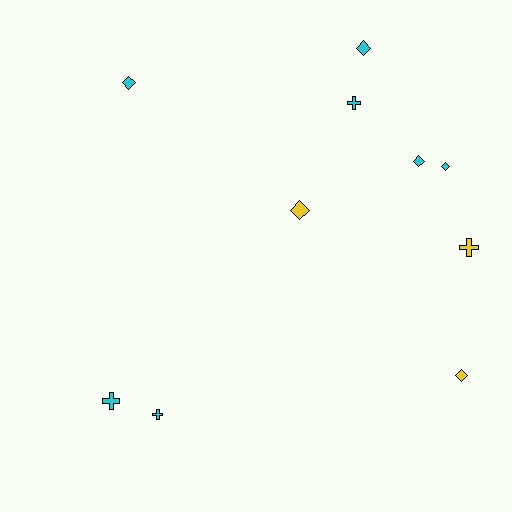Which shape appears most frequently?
Diamond, with 6 objects.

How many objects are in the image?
There are 10 objects.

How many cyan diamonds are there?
There are 4 cyan diamonds.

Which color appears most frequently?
Cyan, with 7 objects.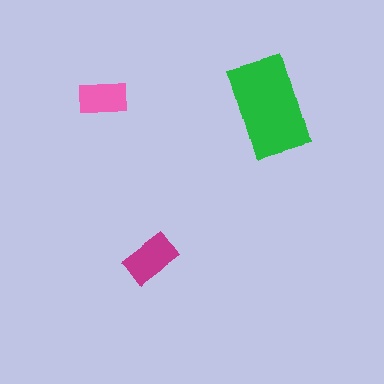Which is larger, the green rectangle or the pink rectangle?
The green one.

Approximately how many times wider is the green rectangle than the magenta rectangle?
About 2 times wider.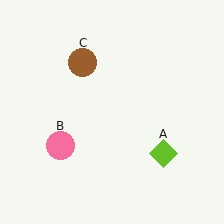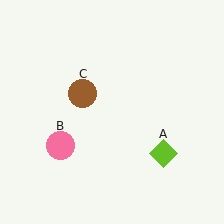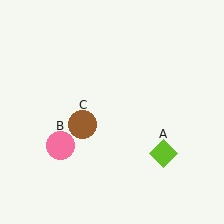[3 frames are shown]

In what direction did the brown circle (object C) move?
The brown circle (object C) moved down.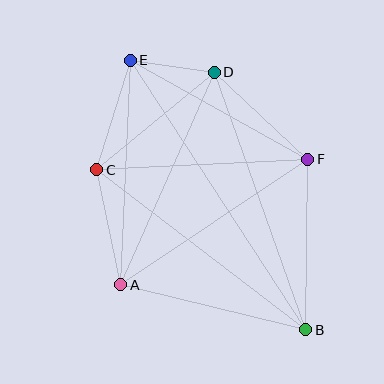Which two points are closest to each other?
Points D and E are closest to each other.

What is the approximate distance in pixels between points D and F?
The distance between D and F is approximately 128 pixels.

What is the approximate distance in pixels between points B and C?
The distance between B and C is approximately 263 pixels.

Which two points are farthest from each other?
Points B and E are farthest from each other.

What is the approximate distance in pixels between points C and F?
The distance between C and F is approximately 211 pixels.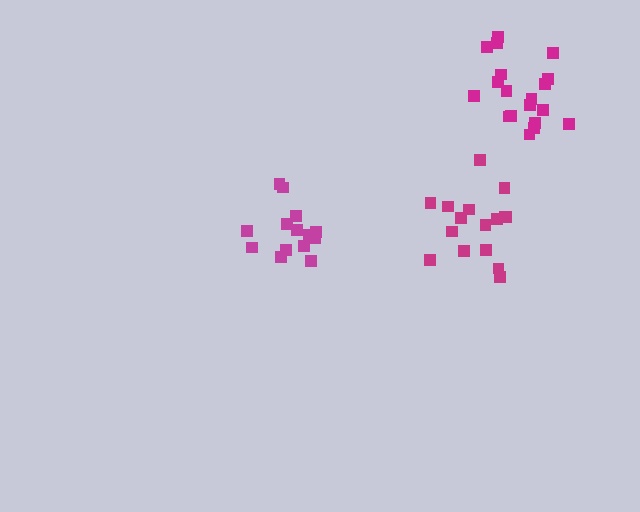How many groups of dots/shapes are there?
There are 3 groups.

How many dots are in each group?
Group 1: 19 dots, Group 2: 16 dots, Group 3: 14 dots (49 total).